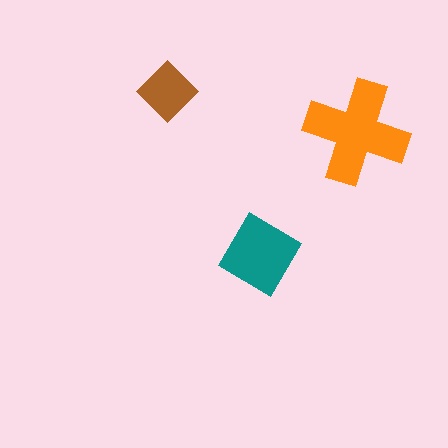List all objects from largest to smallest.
The orange cross, the teal diamond, the brown diamond.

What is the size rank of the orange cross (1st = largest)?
1st.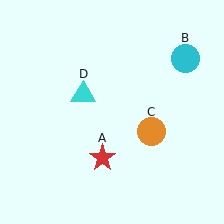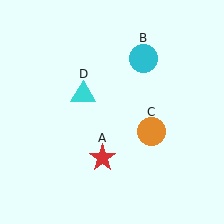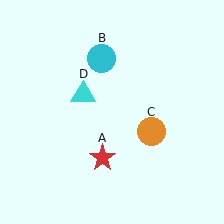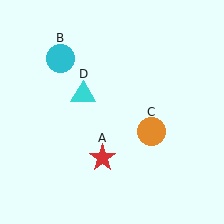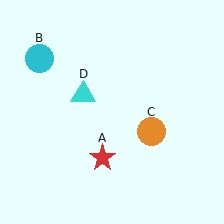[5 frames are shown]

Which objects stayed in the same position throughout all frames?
Red star (object A) and orange circle (object C) and cyan triangle (object D) remained stationary.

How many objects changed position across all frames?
1 object changed position: cyan circle (object B).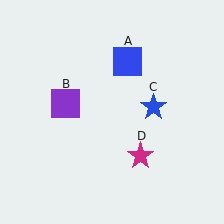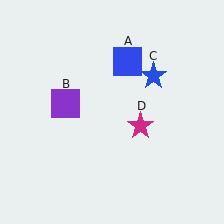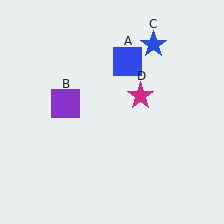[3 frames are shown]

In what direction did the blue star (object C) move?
The blue star (object C) moved up.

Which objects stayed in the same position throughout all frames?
Blue square (object A) and purple square (object B) remained stationary.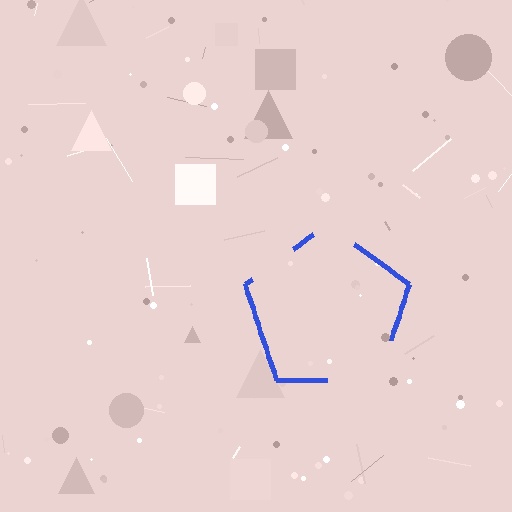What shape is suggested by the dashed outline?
The dashed outline suggests a pentagon.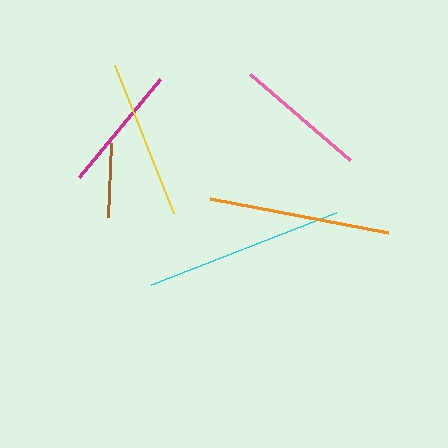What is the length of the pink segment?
The pink segment is approximately 132 pixels long.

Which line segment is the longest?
The cyan line is the longest at approximately 199 pixels.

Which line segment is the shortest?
The brown line is the shortest at approximately 75 pixels.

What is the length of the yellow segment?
The yellow segment is approximately 160 pixels long.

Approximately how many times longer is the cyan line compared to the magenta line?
The cyan line is approximately 1.6 times the length of the magenta line.